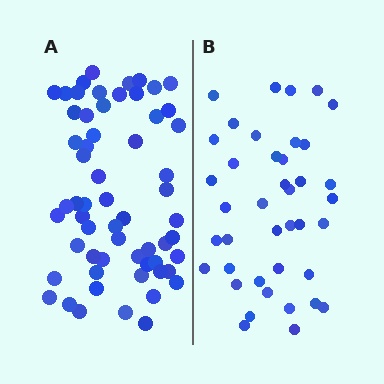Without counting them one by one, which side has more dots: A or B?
Region A (the left region) has more dots.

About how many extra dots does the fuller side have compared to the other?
Region A has approximately 20 more dots than region B.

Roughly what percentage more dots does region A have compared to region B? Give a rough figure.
About 50% more.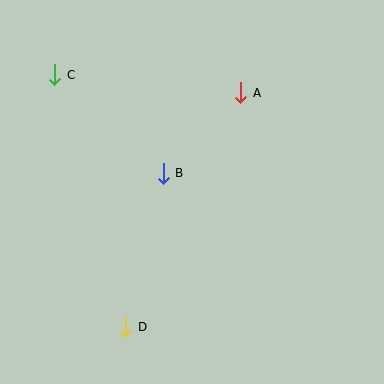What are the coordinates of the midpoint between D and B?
The midpoint between D and B is at (144, 250).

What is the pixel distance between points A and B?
The distance between A and B is 112 pixels.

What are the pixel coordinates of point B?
Point B is at (163, 173).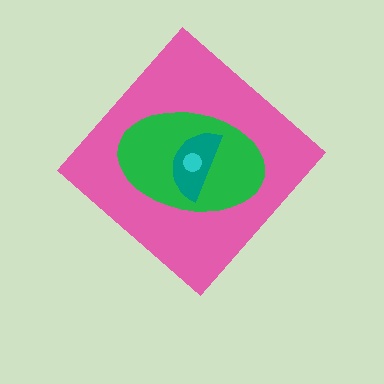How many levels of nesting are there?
4.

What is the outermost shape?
The pink diamond.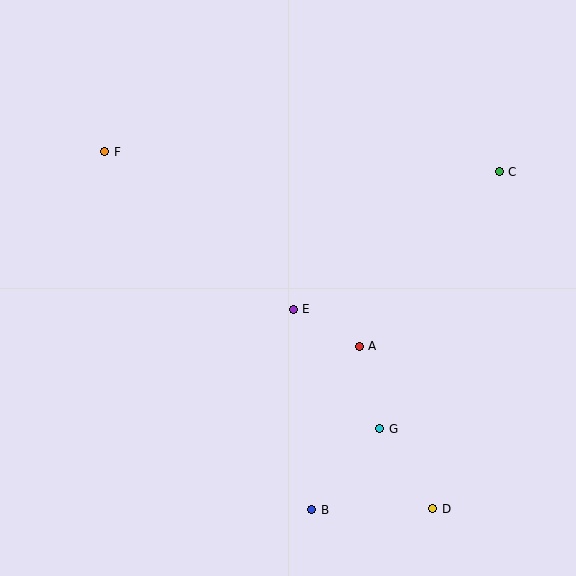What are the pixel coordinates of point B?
Point B is at (312, 510).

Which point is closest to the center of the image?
Point E at (293, 309) is closest to the center.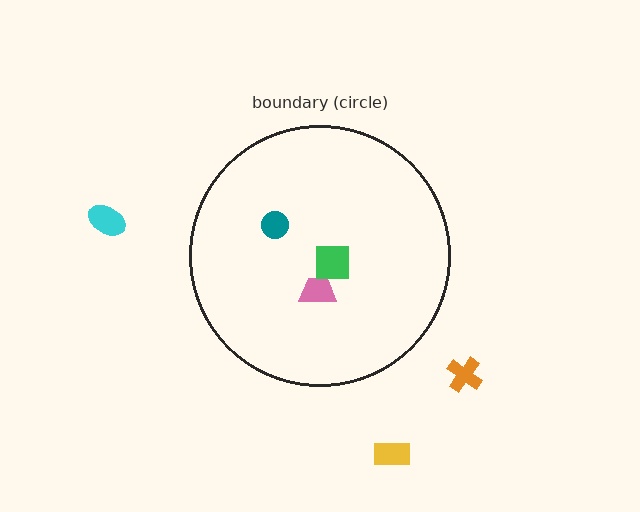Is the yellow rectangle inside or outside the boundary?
Outside.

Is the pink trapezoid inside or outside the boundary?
Inside.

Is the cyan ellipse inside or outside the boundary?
Outside.